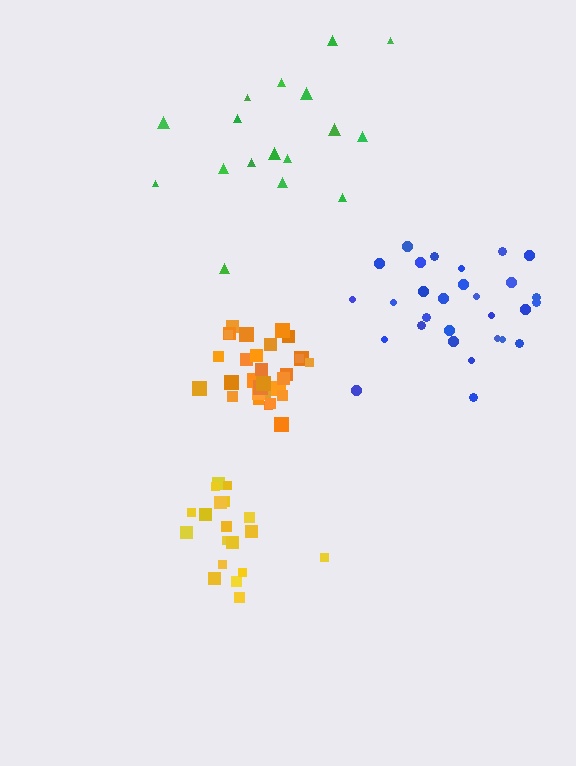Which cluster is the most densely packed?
Orange.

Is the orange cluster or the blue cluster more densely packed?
Orange.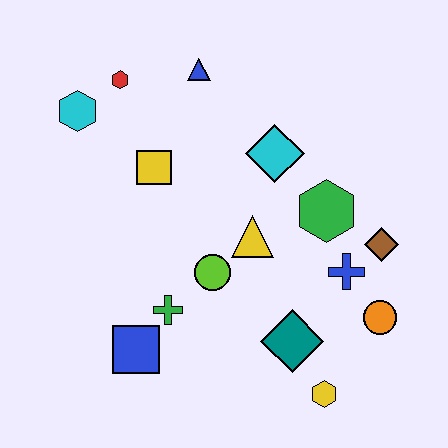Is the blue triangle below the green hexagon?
No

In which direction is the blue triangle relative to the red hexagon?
The blue triangle is to the right of the red hexagon.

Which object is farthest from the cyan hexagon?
The yellow hexagon is farthest from the cyan hexagon.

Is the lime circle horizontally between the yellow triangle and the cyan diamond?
No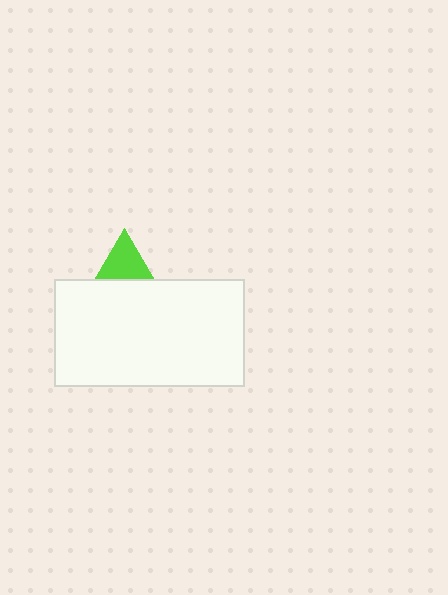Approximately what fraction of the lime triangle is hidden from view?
Roughly 58% of the lime triangle is hidden behind the white rectangle.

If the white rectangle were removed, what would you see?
You would see the complete lime triangle.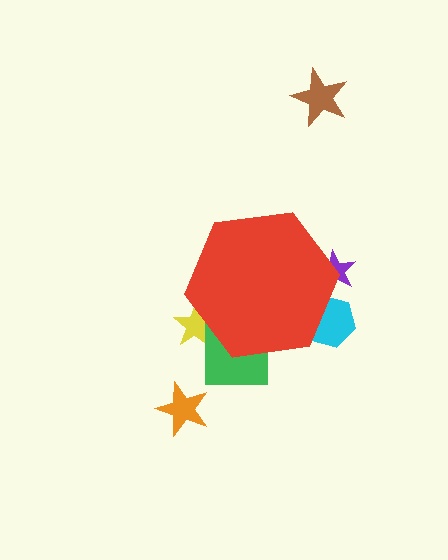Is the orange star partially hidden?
No, the orange star is fully visible.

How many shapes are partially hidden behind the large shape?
4 shapes are partially hidden.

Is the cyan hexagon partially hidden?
Yes, the cyan hexagon is partially hidden behind the red hexagon.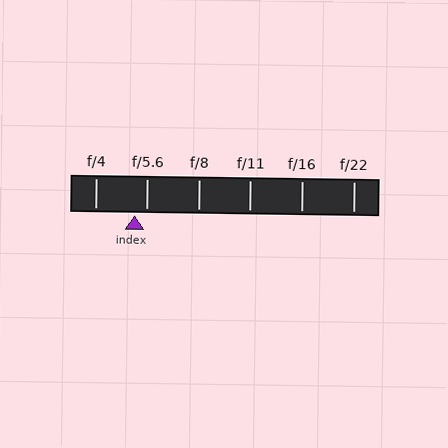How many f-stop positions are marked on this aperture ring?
There are 6 f-stop positions marked.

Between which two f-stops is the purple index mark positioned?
The index mark is between f/4 and f/5.6.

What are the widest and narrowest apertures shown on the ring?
The widest aperture shown is f/4 and the narrowest is f/22.